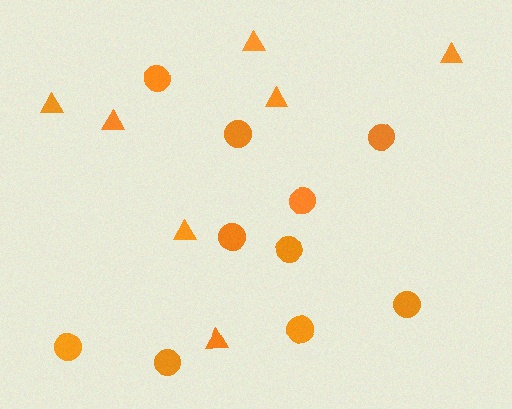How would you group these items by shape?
There are 2 groups: one group of circles (10) and one group of triangles (7).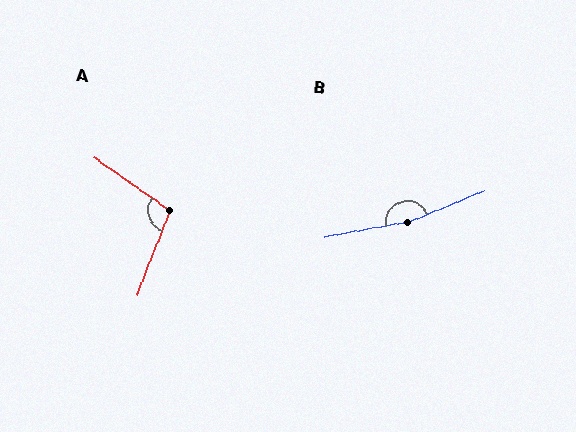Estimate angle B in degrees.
Approximately 169 degrees.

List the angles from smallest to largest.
A (104°), B (169°).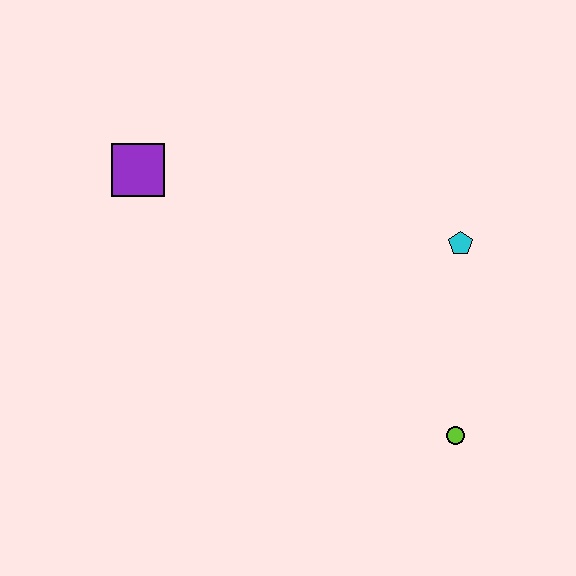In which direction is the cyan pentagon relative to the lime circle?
The cyan pentagon is above the lime circle.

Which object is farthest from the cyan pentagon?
The purple square is farthest from the cyan pentagon.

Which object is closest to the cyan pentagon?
The lime circle is closest to the cyan pentagon.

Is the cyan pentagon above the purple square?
No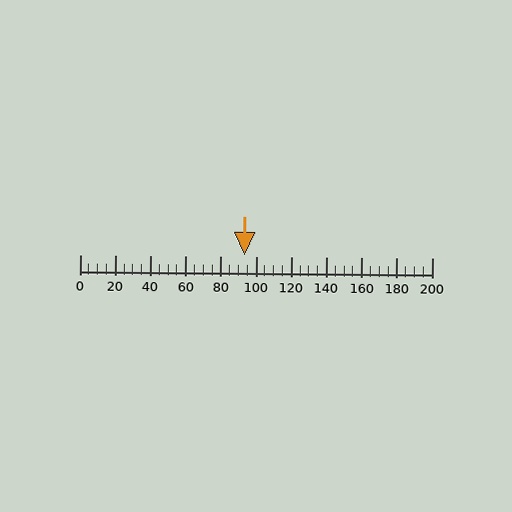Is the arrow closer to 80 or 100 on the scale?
The arrow is closer to 100.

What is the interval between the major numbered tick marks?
The major tick marks are spaced 20 units apart.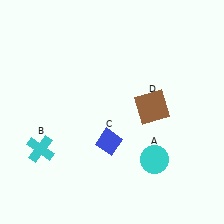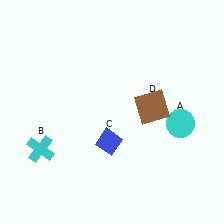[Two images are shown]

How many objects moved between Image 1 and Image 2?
1 object moved between the two images.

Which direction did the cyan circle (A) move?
The cyan circle (A) moved up.